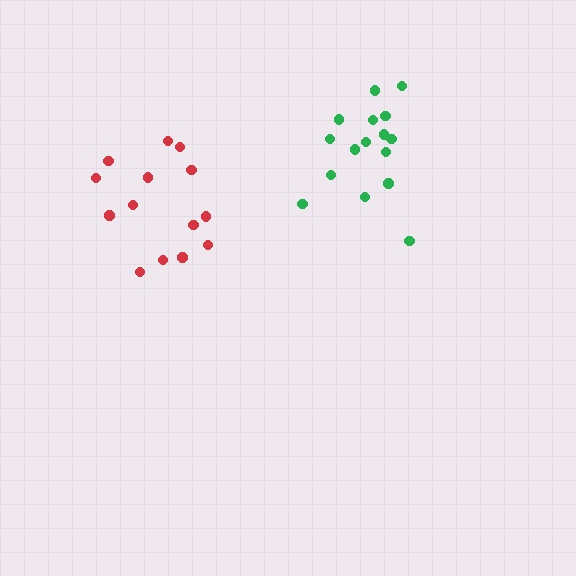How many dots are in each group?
Group 1: 14 dots, Group 2: 16 dots (30 total).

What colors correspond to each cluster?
The clusters are colored: red, green.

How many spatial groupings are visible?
There are 2 spatial groupings.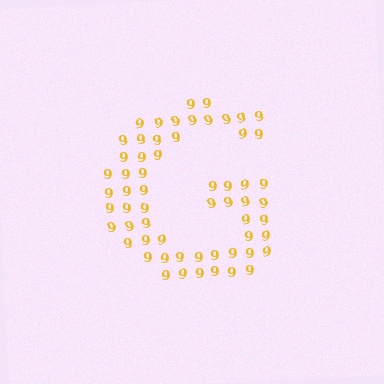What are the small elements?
The small elements are digit 9's.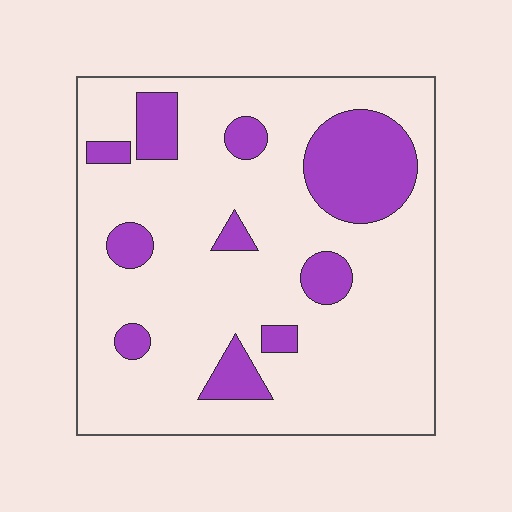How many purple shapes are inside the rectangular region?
10.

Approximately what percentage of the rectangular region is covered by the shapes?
Approximately 20%.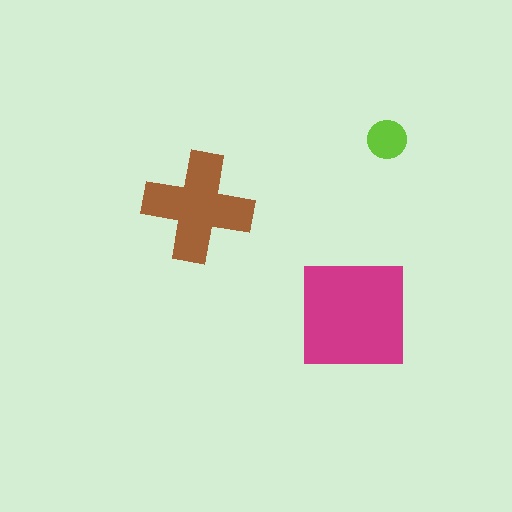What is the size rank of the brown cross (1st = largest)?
2nd.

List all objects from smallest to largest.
The lime circle, the brown cross, the magenta square.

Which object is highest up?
The lime circle is topmost.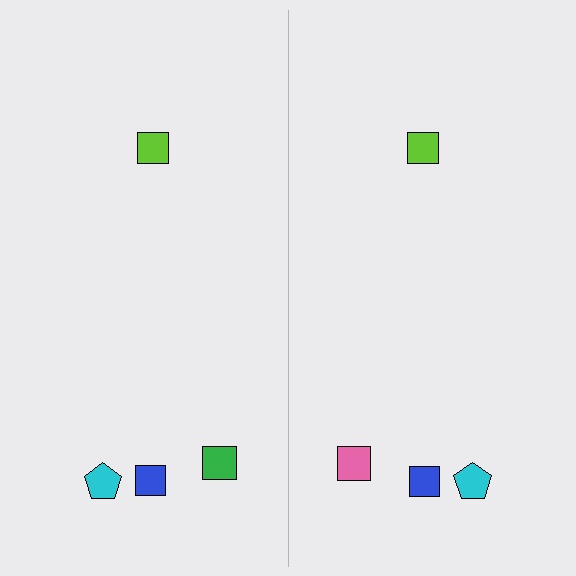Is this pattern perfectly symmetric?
No, the pattern is not perfectly symmetric. The pink square on the right side breaks the symmetry — its mirror counterpart is green.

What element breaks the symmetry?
The pink square on the right side breaks the symmetry — its mirror counterpart is green.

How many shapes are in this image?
There are 8 shapes in this image.